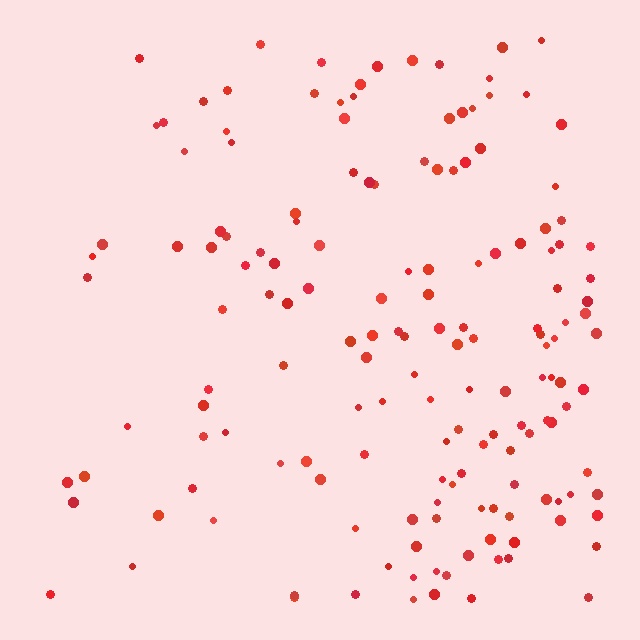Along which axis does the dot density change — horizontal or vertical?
Horizontal.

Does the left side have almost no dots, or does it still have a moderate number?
Still a moderate number, just noticeably fewer than the right.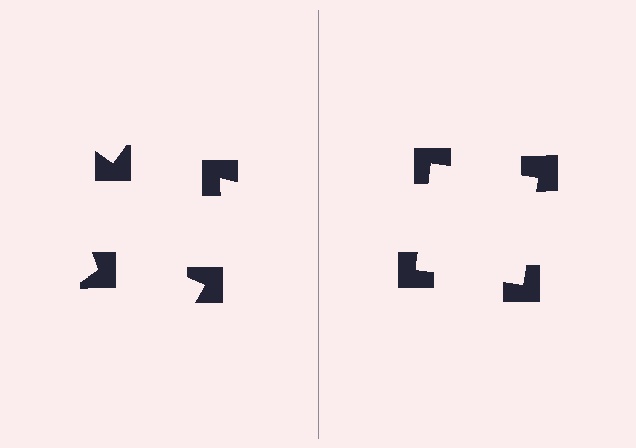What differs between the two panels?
The notched squares are positioned identically on both sides; only the wedge orientations differ. On the right they align to a square; on the left they are misaligned.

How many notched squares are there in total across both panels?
8 — 4 on each side.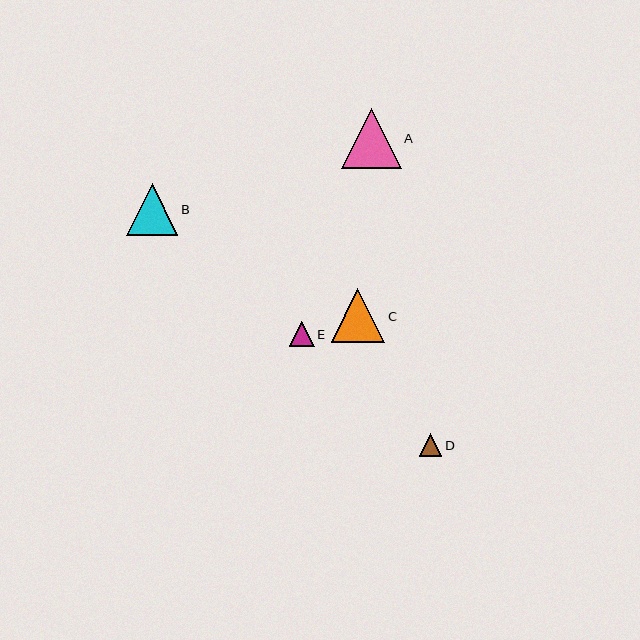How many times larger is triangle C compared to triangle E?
Triangle C is approximately 2.1 times the size of triangle E.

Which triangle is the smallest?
Triangle D is the smallest with a size of approximately 23 pixels.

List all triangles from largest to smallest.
From largest to smallest: A, C, B, E, D.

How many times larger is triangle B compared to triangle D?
Triangle B is approximately 2.3 times the size of triangle D.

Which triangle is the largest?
Triangle A is the largest with a size of approximately 60 pixels.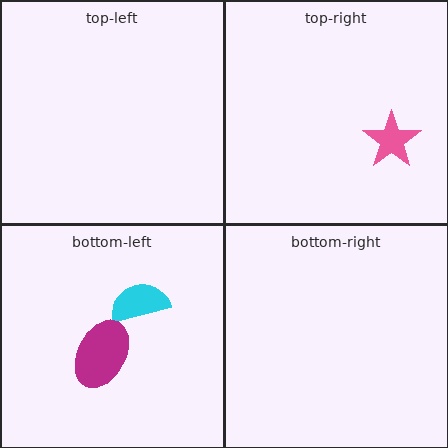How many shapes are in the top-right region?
1.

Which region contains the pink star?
The top-right region.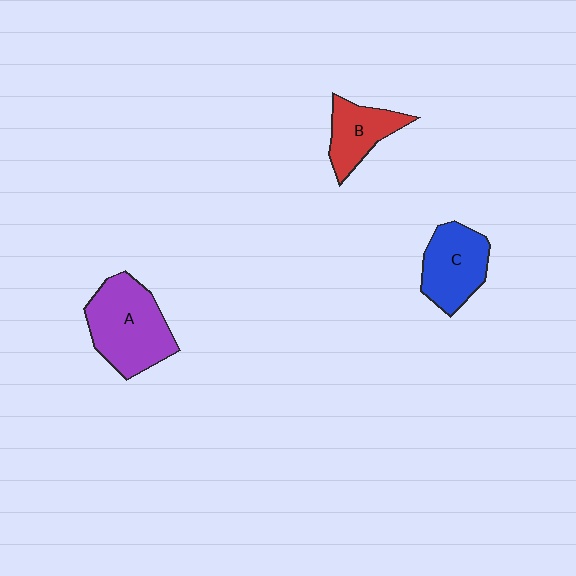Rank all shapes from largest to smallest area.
From largest to smallest: A (purple), C (blue), B (red).